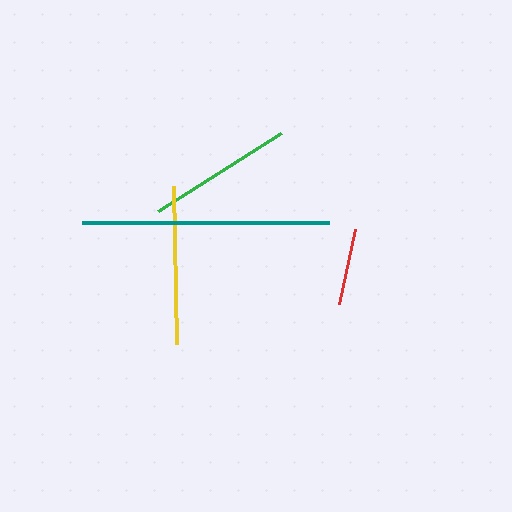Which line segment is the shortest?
The red line is the shortest at approximately 77 pixels.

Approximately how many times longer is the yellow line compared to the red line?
The yellow line is approximately 2.0 times the length of the red line.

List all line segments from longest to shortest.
From longest to shortest: teal, yellow, green, red.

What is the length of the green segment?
The green segment is approximately 146 pixels long.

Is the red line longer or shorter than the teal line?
The teal line is longer than the red line.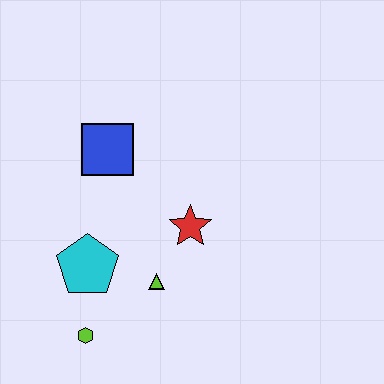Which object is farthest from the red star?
The lime hexagon is farthest from the red star.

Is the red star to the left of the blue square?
No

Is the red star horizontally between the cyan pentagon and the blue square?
No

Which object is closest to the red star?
The lime triangle is closest to the red star.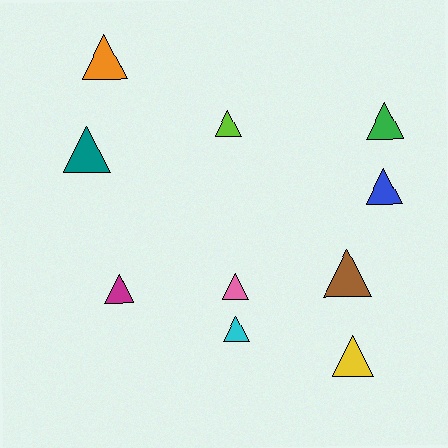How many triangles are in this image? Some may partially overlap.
There are 10 triangles.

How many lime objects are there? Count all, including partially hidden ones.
There is 1 lime object.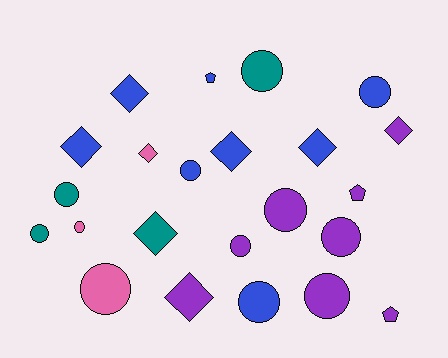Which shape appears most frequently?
Circle, with 12 objects.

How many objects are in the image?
There are 23 objects.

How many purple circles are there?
There are 4 purple circles.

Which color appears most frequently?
Purple, with 8 objects.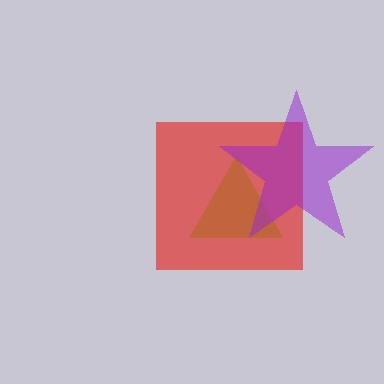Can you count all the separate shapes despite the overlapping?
Yes, there are 3 separate shapes.